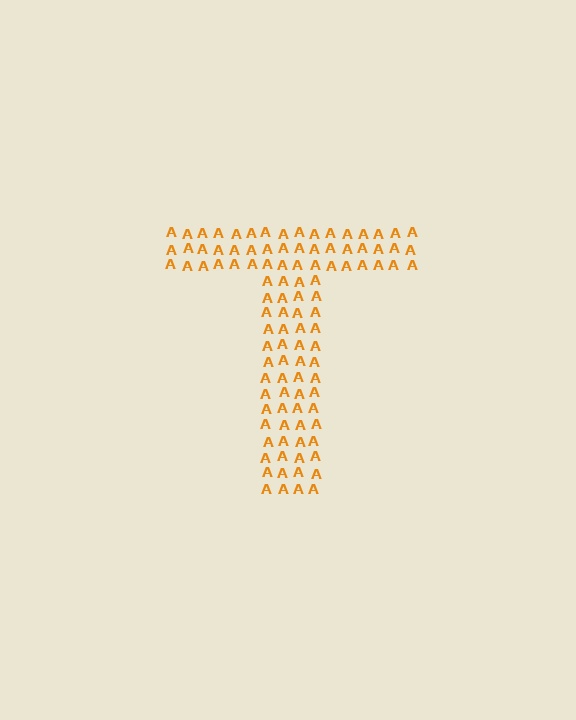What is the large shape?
The large shape is the letter T.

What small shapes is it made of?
It is made of small letter A's.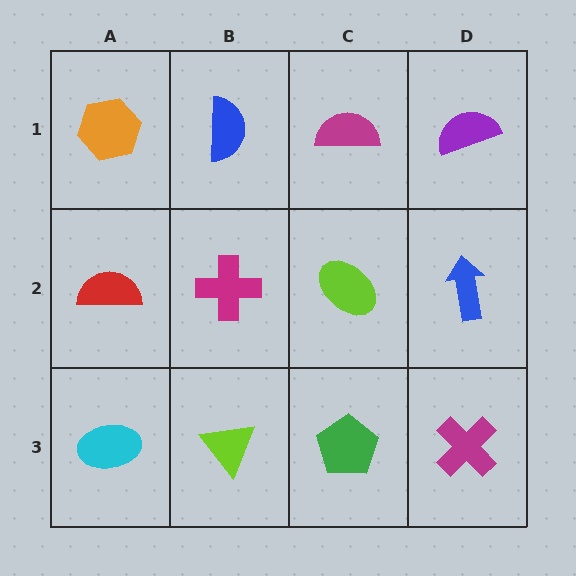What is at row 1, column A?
An orange hexagon.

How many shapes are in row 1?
4 shapes.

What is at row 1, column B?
A blue semicircle.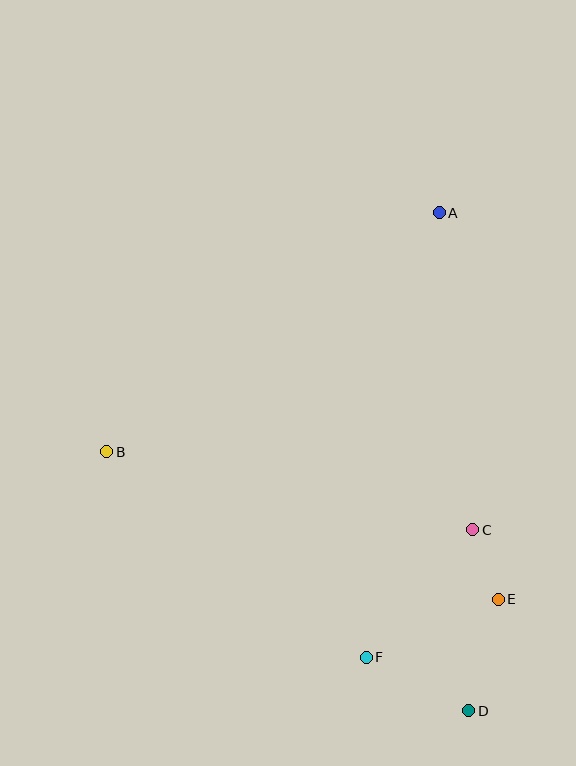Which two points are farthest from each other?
Points A and D are farthest from each other.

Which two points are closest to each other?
Points C and E are closest to each other.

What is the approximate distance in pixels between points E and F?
The distance between E and F is approximately 144 pixels.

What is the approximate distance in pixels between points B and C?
The distance between B and C is approximately 374 pixels.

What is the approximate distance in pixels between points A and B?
The distance between A and B is approximately 410 pixels.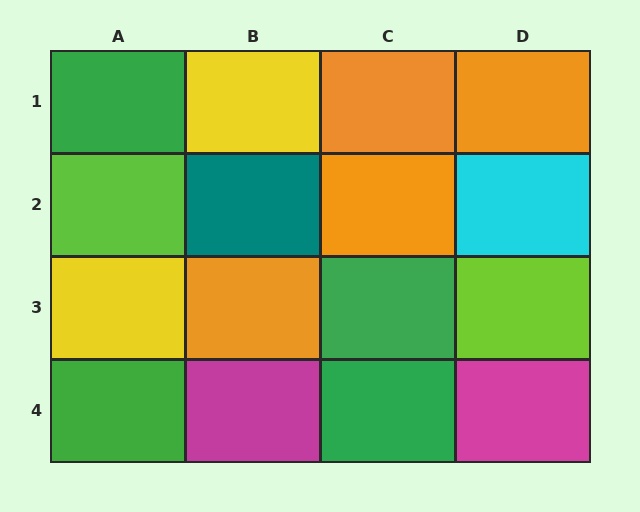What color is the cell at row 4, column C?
Green.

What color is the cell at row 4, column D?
Magenta.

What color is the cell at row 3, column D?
Lime.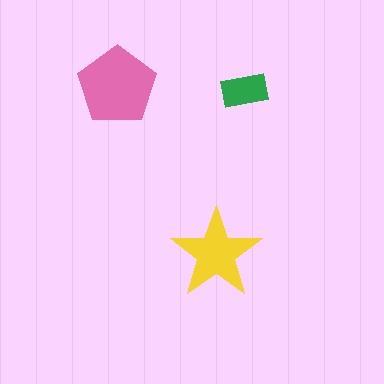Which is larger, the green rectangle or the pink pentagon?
The pink pentagon.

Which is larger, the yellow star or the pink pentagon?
The pink pentagon.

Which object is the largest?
The pink pentagon.